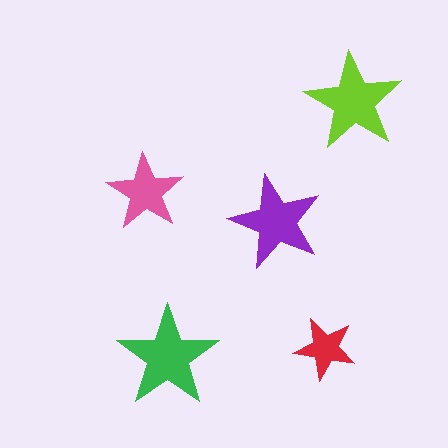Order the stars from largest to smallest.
the green one, the lime one, the purple one, the pink one, the red one.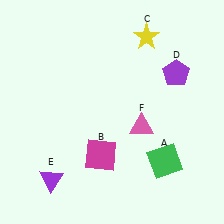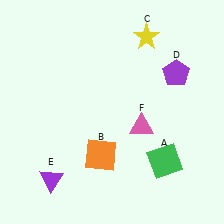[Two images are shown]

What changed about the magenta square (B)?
In Image 1, B is magenta. In Image 2, it changed to orange.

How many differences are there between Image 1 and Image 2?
There is 1 difference between the two images.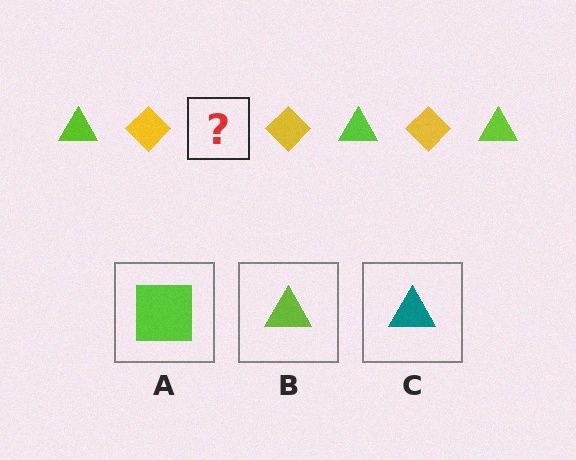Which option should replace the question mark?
Option B.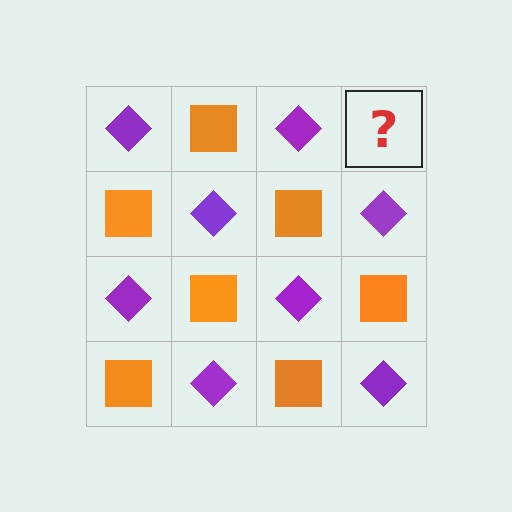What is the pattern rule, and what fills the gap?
The rule is that it alternates purple diamond and orange square in a checkerboard pattern. The gap should be filled with an orange square.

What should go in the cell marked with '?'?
The missing cell should contain an orange square.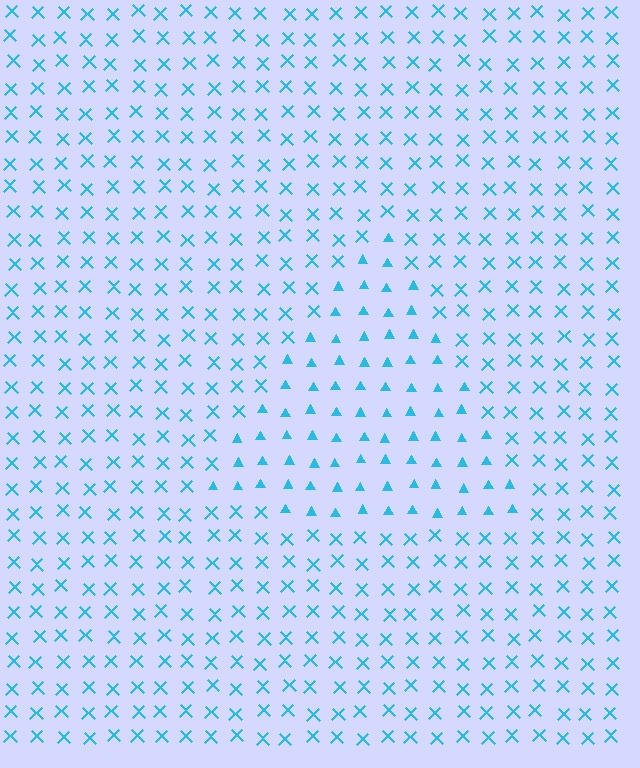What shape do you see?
I see a triangle.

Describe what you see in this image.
The image is filled with small cyan elements arranged in a uniform grid. A triangle-shaped region contains triangles, while the surrounding area contains X marks. The boundary is defined purely by the change in element shape.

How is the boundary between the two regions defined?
The boundary is defined by a change in element shape: triangles inside vs. X marks outside. All elements share the same color and spacing.